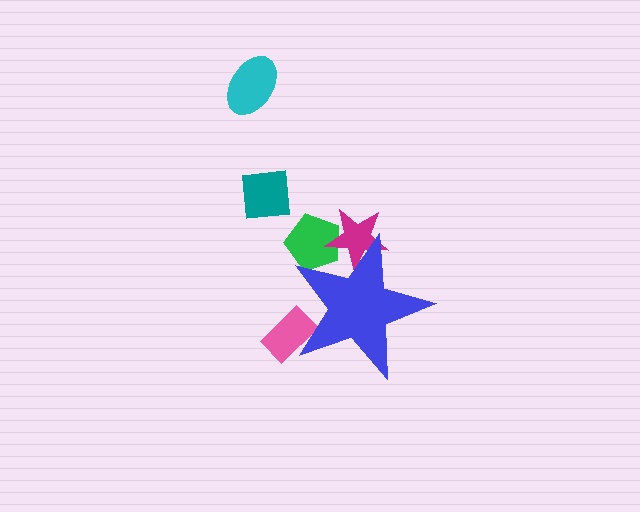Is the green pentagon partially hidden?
Yes, the green pentagon is partially hidden behind the blue star.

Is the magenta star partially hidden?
Yes, the magenta star is partially hidden behind the blue star.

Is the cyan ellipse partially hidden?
No, the cyan ellipse is fully visible.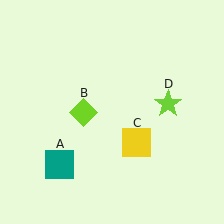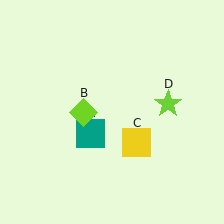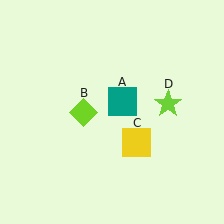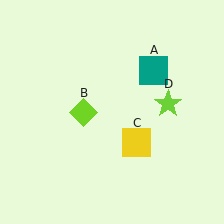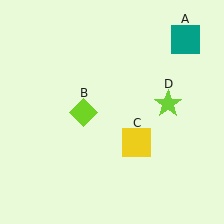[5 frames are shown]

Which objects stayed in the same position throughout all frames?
Lime diamond (object B) and yellow square (object C) and lime star (object D) remained stationary.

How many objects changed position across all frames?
1 object changed position: teal square (object A).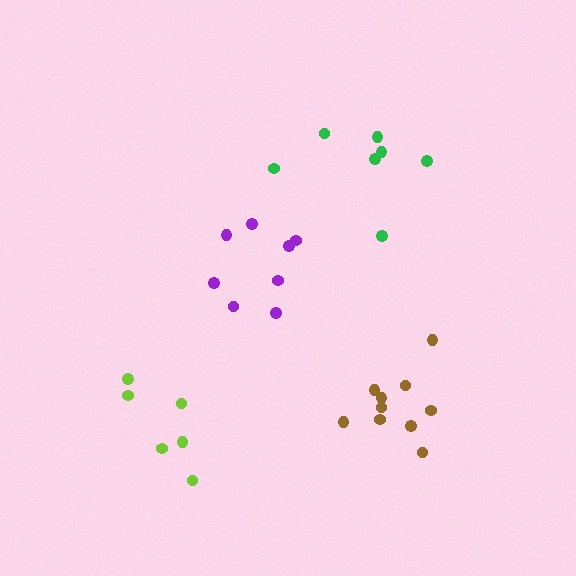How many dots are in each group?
Group 1: 8 dots, Group 2: 7 dots, Group 3: 6 dots, Group 4: 10 dots (31 total).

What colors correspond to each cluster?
The clusters are colored: purple, green, lime, brown.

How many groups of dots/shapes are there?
There are 4 groups.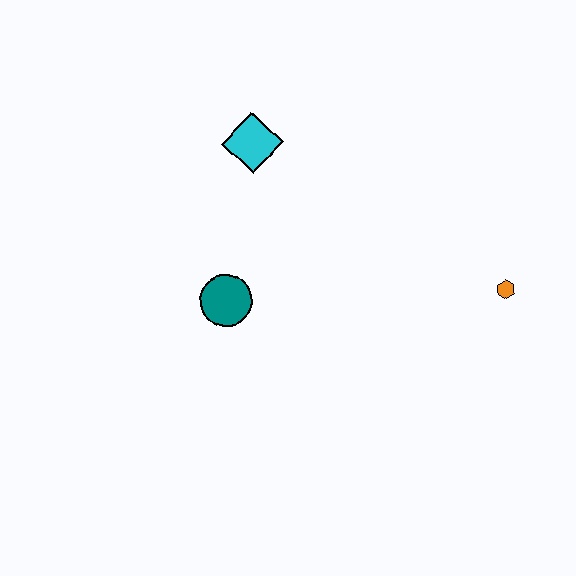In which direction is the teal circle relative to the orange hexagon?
The teal circle is to the left of the orange hexagon.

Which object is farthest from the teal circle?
The orange hexagon is farthest from the teal circle.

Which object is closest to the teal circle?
The cyan diamond is closest to the teal circle.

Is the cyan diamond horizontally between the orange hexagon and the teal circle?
Yes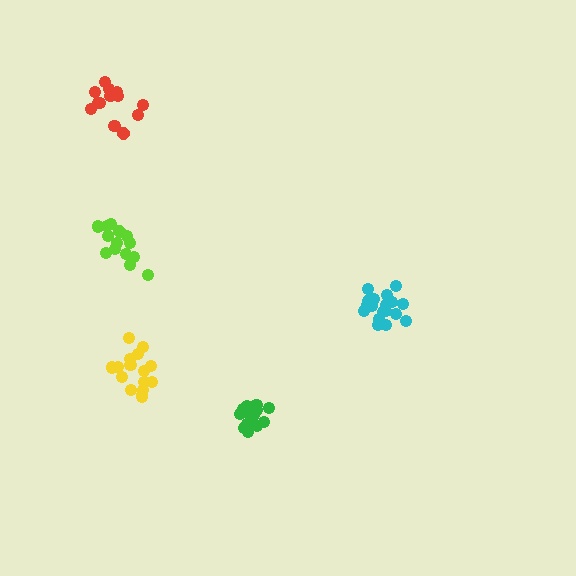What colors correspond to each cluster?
The clusters are colored: yellow, lime, green, red, cyan.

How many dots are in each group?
Group 1: 16 dots, Group 2: 14 dots, Group 3: 14 dots, Group 4: 14 dots, Group 5: 19 dots (77 total).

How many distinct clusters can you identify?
There are 5 distinct clusters.